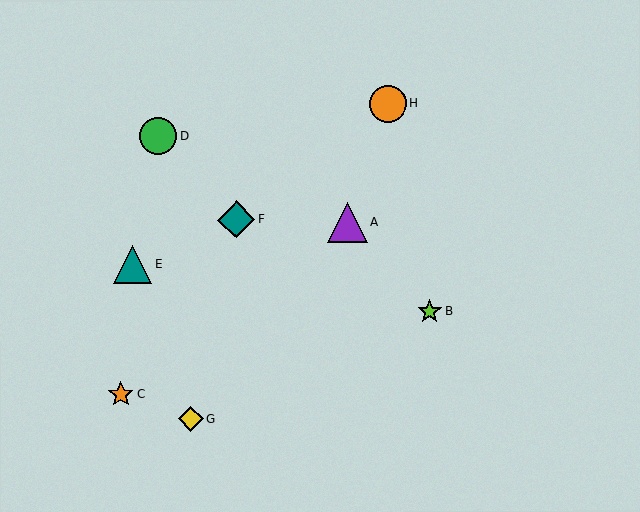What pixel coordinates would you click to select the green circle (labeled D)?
Click at (158, 136) to select the green circle D.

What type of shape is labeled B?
Shape B is a lime star.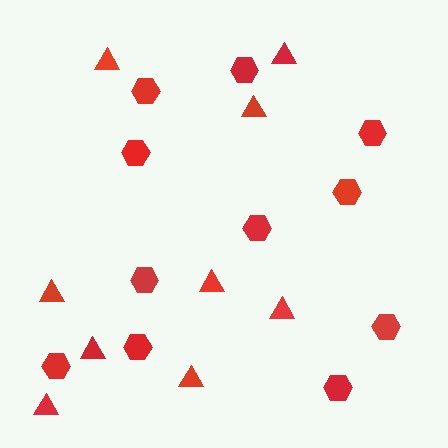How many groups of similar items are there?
There are 2 groups: one group of hexagons (11) and one group of triangles (9).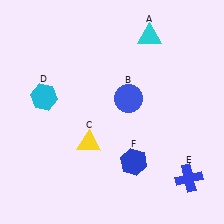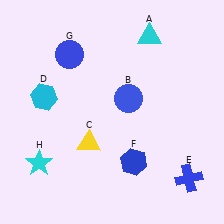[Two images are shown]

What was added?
A blue circle (G), a cyan star (H) were added in Image 2.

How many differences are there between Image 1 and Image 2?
There are 2 differences between the two images.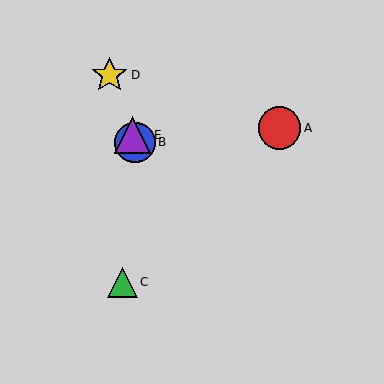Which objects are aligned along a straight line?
Objects B, D, E are aligned along a straight line.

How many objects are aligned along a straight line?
3 objects (B, D, E) are aligned along a straight line.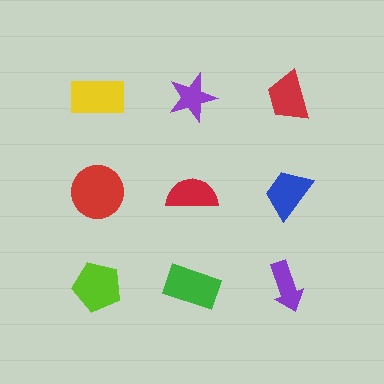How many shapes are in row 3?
3 shapes.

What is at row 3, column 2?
A green rectangle.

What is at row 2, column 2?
A red semicircle.